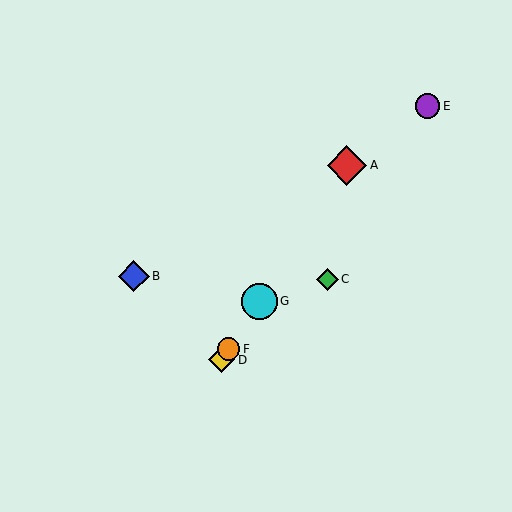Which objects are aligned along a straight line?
Objects A, D, F, G are aligned along a straight line.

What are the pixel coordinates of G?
Object G is at (259, 301).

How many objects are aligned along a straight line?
4 objects (A, D, F, G) are aligned along a straight line.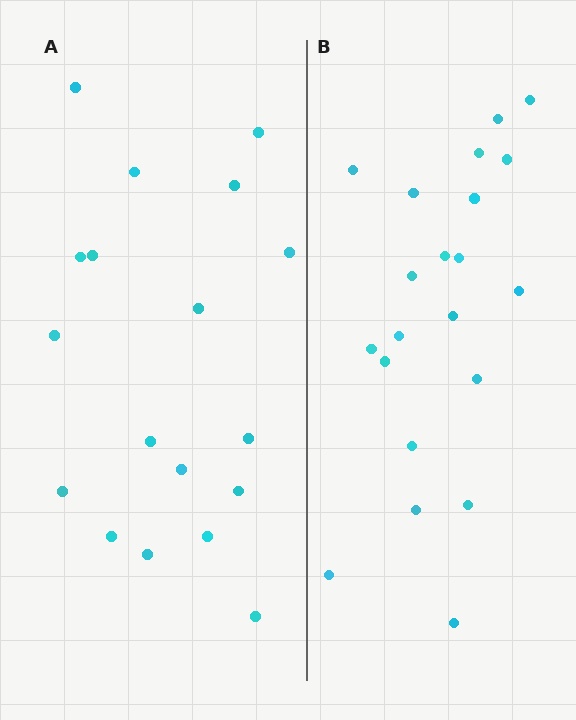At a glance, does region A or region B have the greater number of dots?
Region B (the right region) has more dots.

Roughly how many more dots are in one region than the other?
Region B has just a few more — roughly 2 or 3 more dots than region A.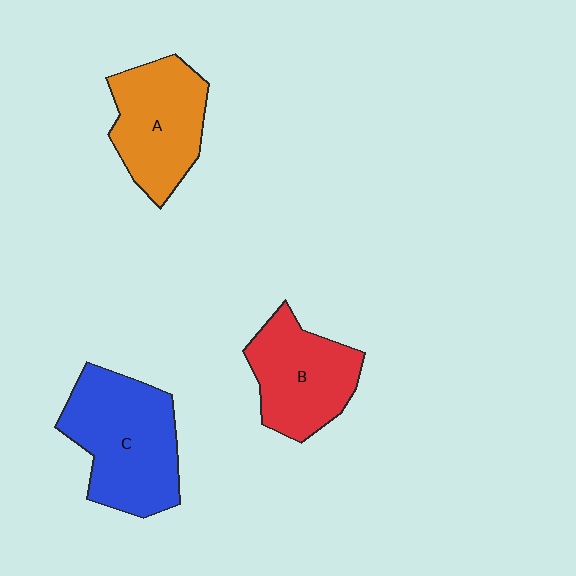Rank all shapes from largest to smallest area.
From largest to smallest: C (blue), A (orange), B (red).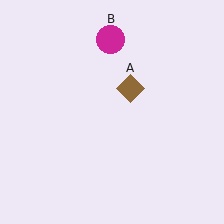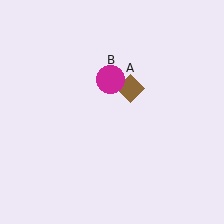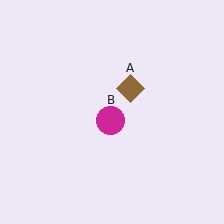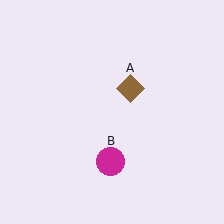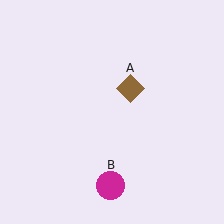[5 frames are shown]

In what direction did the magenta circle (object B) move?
The magenta circle (object B) moved down.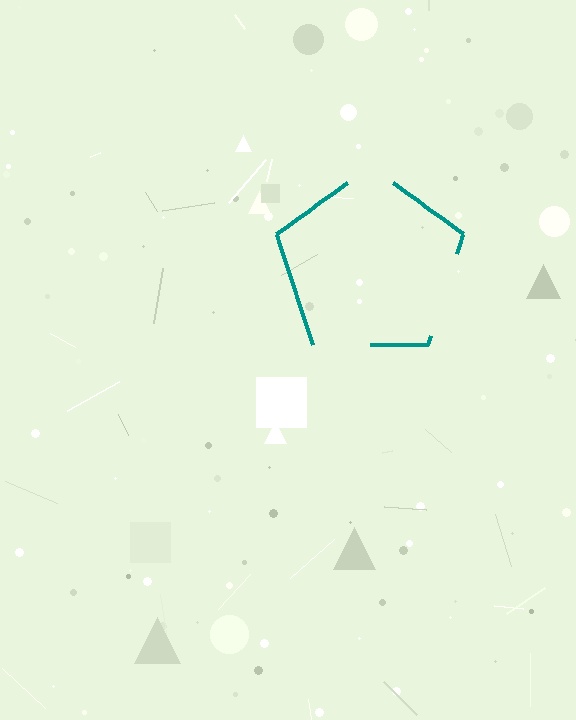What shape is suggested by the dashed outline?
The dashed outline suggests a pentagon.